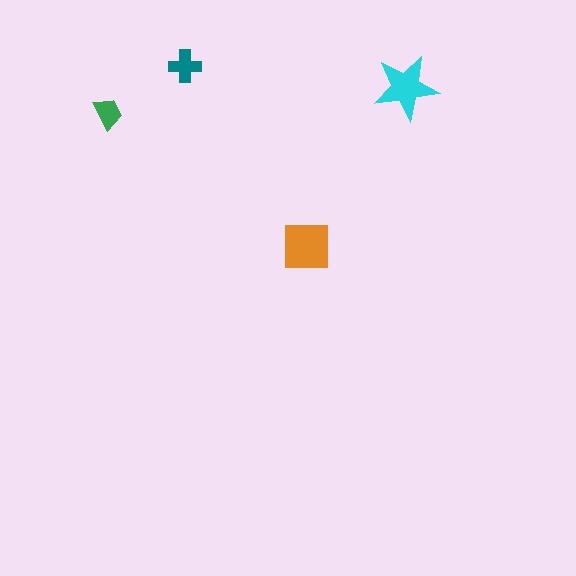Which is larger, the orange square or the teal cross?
The orange square.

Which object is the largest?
The orange square.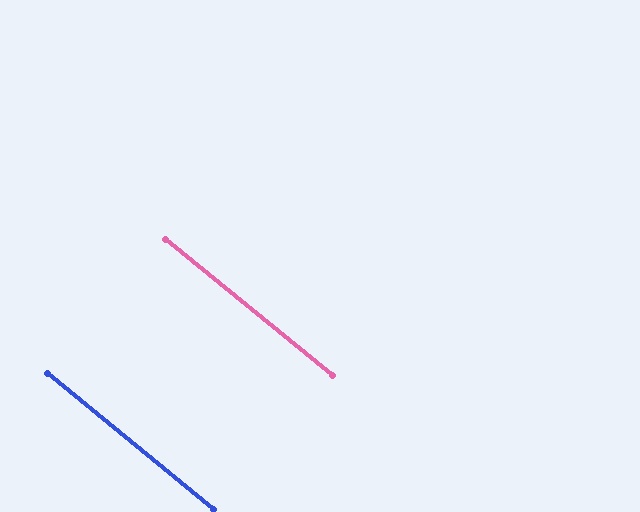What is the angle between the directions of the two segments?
Approximately 0 degrees.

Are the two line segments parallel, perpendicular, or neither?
Parallel — their directions differ by only 0.1°.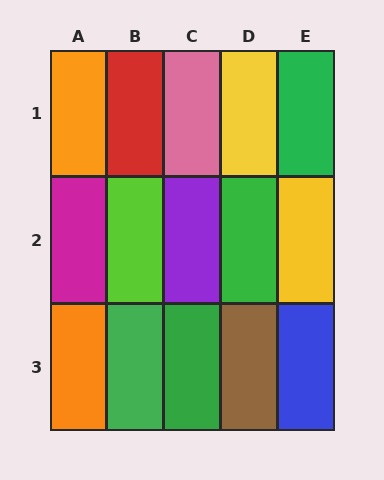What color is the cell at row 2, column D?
Green.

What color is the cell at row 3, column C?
Green.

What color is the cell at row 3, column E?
Blue.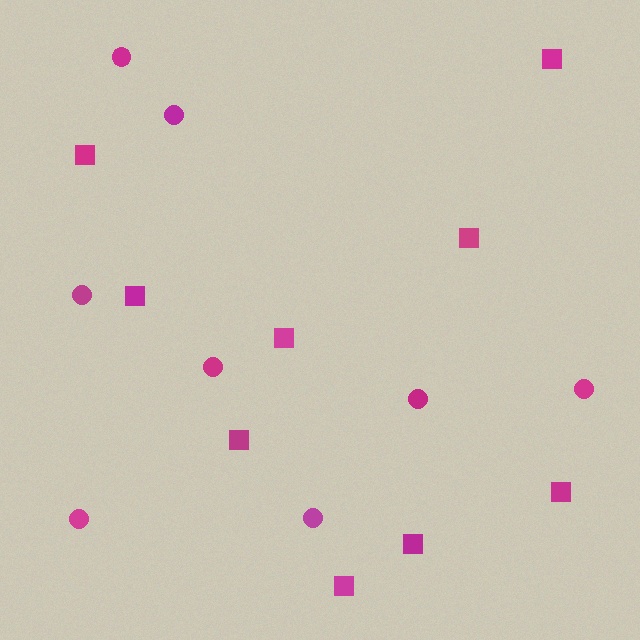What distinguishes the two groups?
There are 2 groups: one group of squares (9) and one group of circles (8).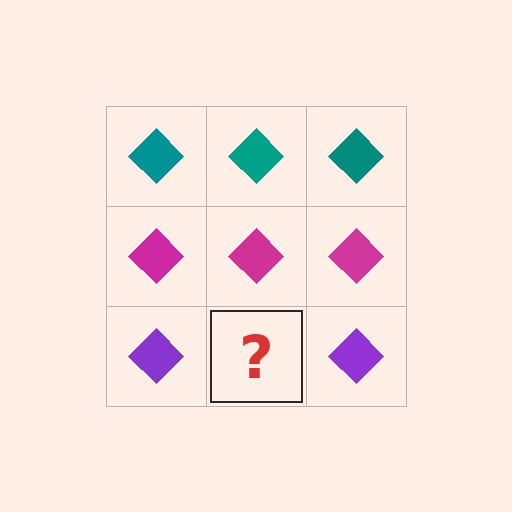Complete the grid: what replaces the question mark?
The question mark should be replaced with a purple diamond.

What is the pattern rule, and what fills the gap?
The rule is that each row has a consistent color. The gap should be filled with a purple diamond.